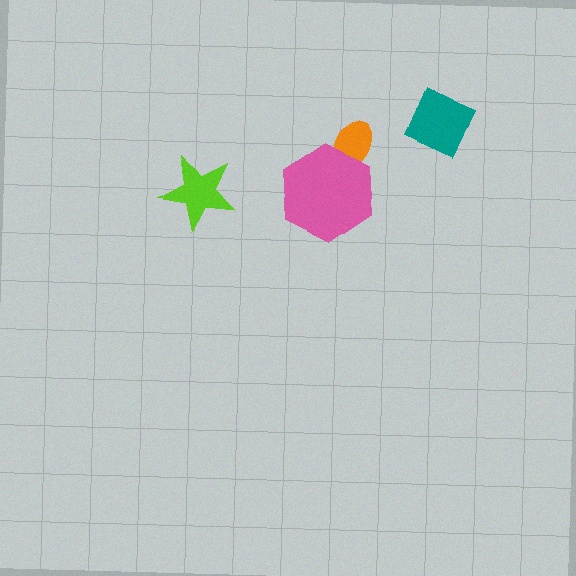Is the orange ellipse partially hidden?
Yes, it is partially covered by another shape.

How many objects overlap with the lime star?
0 objects overlap with the lime star.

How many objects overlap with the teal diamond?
0 objects overlap with the teal diamond.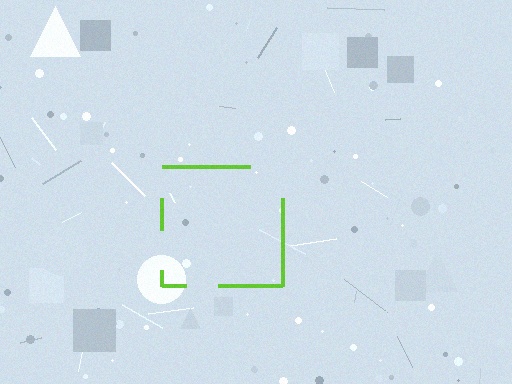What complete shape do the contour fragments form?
The contour fragments form a square.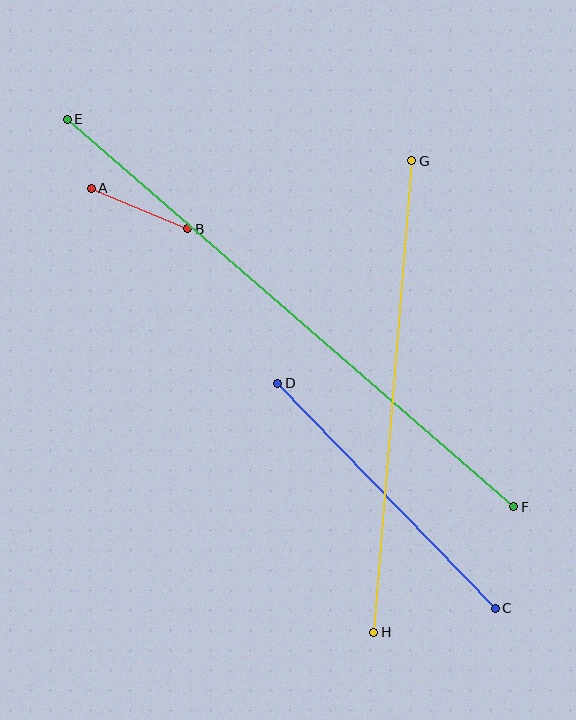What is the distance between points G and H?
The distance is approximately 473 pixels.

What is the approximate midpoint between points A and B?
The midpoint is at approximately (140, 209) pixels.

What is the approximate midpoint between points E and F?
The midpoint is at approximately (291, 313) pixels.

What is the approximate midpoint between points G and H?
The midpoint is at approximately (393, 396) pixels.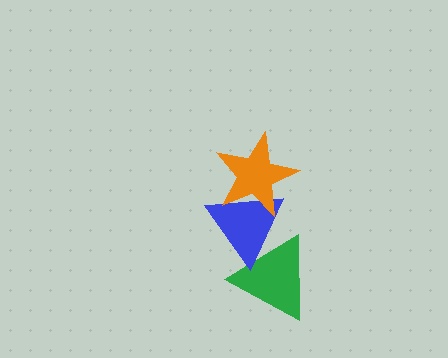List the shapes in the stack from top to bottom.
From top to bottom: the orange star, the blue triangle, the green triangle.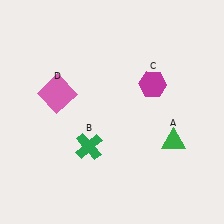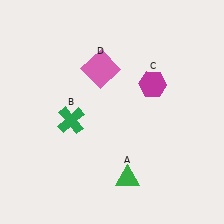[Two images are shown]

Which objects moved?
The objects that moved are: the green triangle (A), the green cross (B), the pink square (D).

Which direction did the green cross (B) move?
The green cross (B) moved up.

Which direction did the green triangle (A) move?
The green triangle (A) moved left.